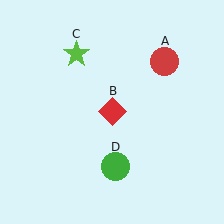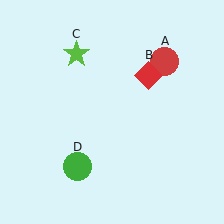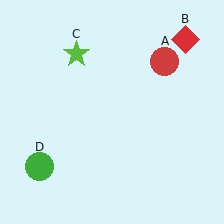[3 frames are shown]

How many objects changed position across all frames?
2 objects changed position: red diamond (object B), green circle (object D).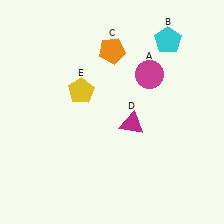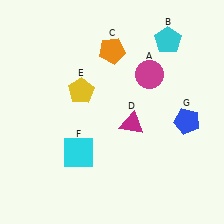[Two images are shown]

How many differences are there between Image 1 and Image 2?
There are 2 differences between the two images.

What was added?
A cyan square (F), a blue pentagon (G) were added in Image 2.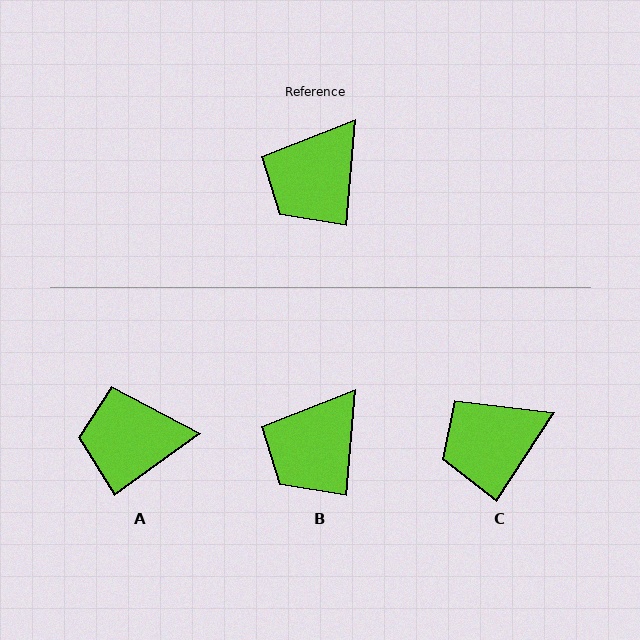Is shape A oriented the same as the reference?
No, it is off by about 49 degrees.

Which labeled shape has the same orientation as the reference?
B.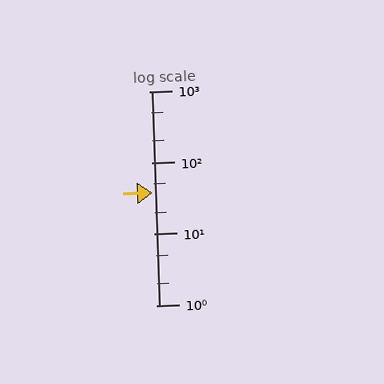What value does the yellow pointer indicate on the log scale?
The pointer indicates approximately 38.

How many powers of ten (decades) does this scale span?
The scale spans 3 decades, from 1 to 1000.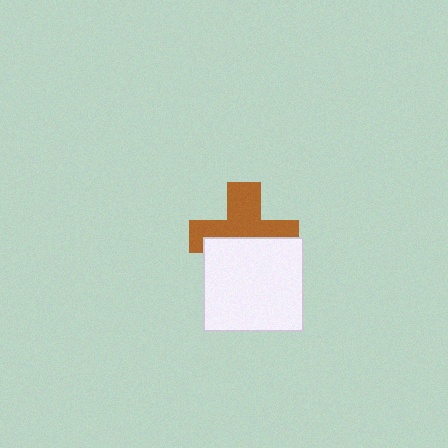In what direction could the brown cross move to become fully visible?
The brown cross could move up. That would shift it out from behind the white rectangle entirely.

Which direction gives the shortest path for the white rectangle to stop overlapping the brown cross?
Moving down gives the shortest separation.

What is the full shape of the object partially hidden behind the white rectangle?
The partially hidden object is a brown cross.